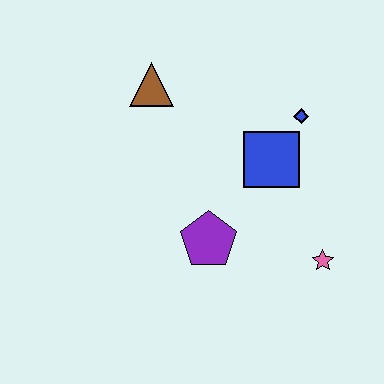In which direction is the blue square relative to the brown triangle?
The blue square is to the right of the brown triangle.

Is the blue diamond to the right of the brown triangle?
Yes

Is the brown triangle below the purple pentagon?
No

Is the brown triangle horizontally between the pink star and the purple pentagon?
No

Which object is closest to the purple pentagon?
The blue square is closest to the purple pentagon.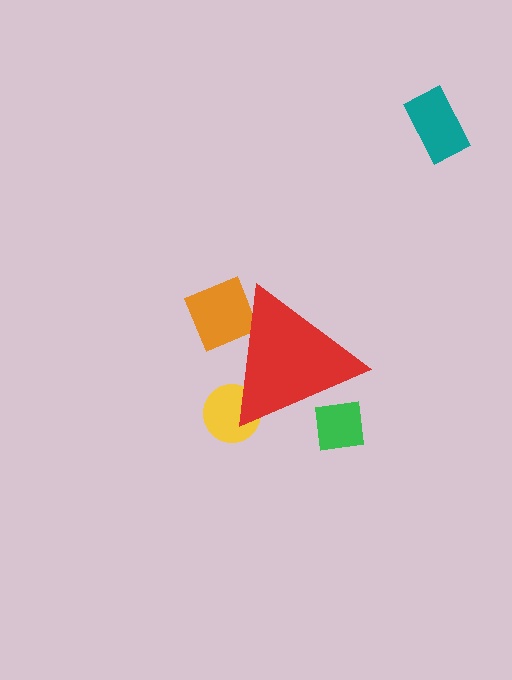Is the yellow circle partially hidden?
Yes, the yellow circle is partially hidden behind the red triangle.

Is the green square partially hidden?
Yes, the green square is partially hidden behind the red triangle.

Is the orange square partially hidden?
Yes, the orange square is partially hidden behind the red triangle.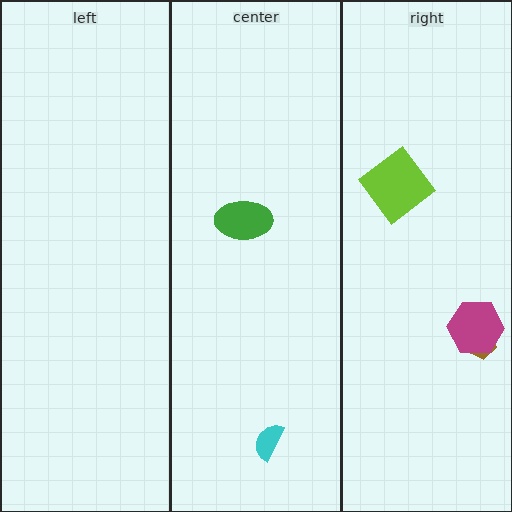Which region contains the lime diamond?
The right region.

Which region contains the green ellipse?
The center region.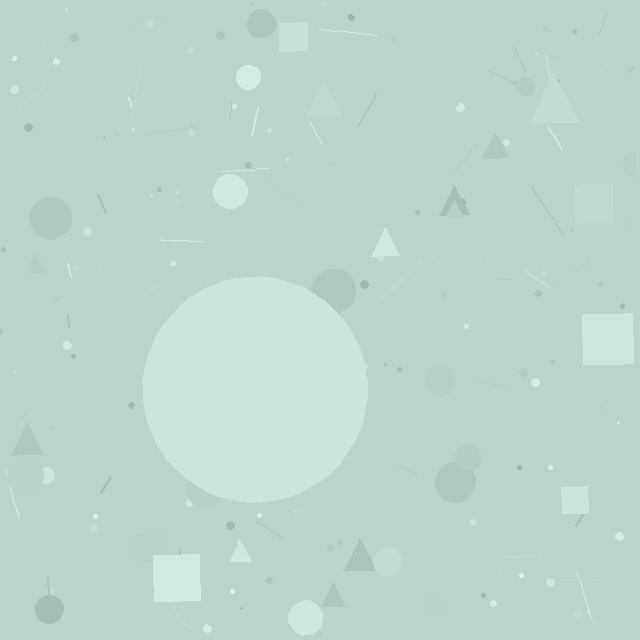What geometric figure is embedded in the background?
A circle is embedded in the background.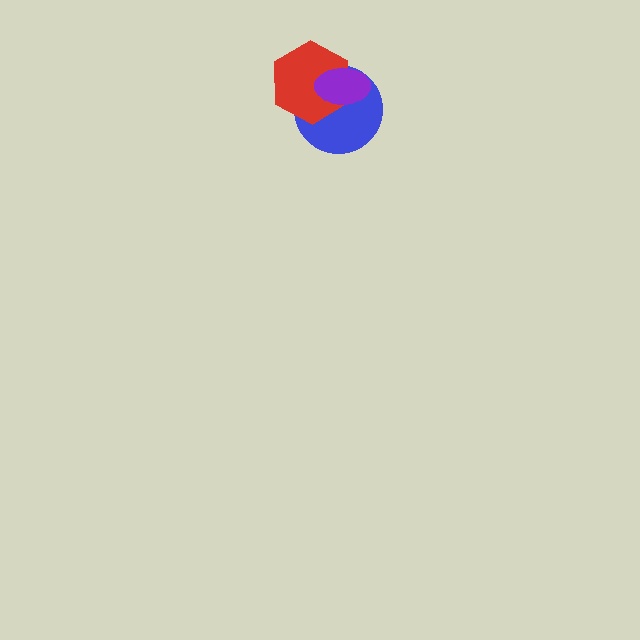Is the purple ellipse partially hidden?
No, no other shape covers it.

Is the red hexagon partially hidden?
Yes, it is partially covered by another shape.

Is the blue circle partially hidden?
Yes, it is partially covered by another shape.